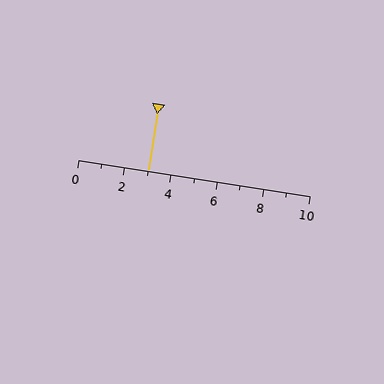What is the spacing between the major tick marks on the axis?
The major ticks are spaced 2 apart.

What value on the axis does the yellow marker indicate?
The marker indicates approximately 3.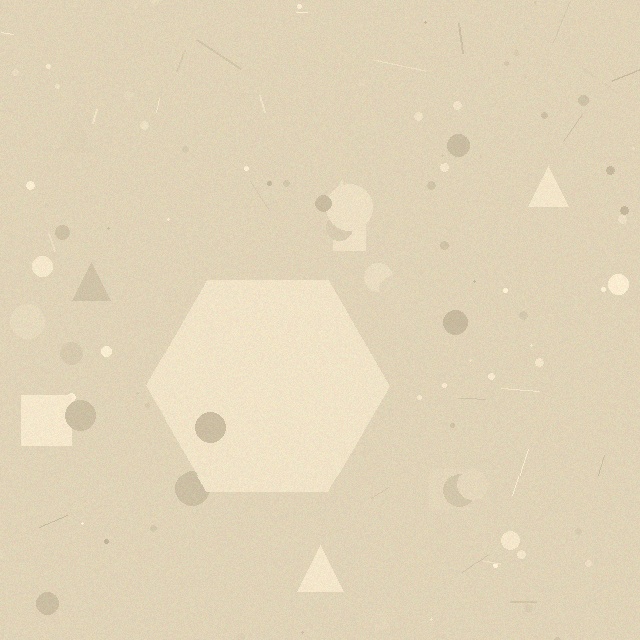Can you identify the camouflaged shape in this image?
The camouflaged shape is a hexagon.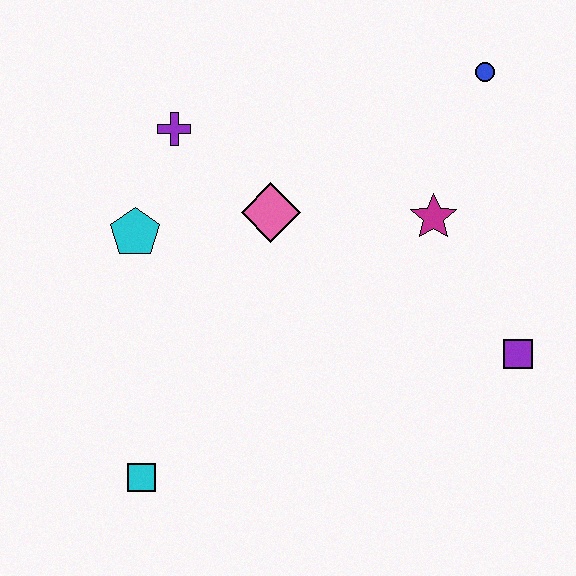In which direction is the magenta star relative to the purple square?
The magenta star is above the purple square.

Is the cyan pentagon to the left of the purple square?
Yes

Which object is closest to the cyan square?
The cyan pentagon is closest to the cyan square.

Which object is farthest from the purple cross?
The purple square is farthest from the purple cross.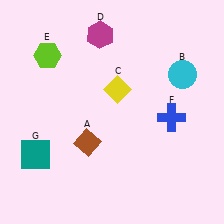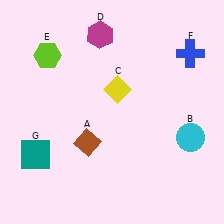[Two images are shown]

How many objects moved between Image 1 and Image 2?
2 objects moved between the two images.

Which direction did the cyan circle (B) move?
The cyan circle (B) moved down.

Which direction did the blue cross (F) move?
The blue cross (F) moved up.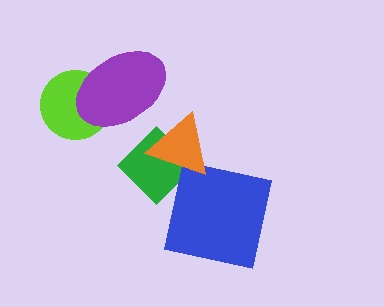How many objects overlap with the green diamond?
1 object overlaps with the green diamond.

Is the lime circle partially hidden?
Yes, it is partially covered by another shape.